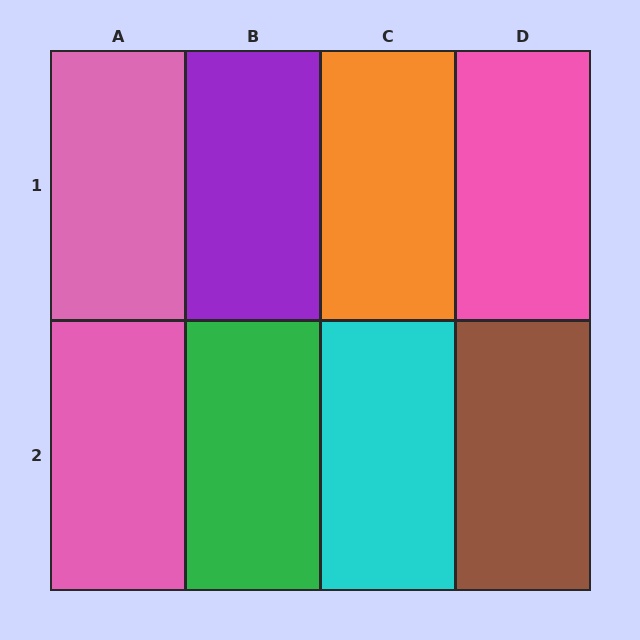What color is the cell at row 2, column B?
Green.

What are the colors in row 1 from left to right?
Pink, purple, orange, pink.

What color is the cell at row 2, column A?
Pink.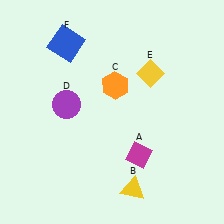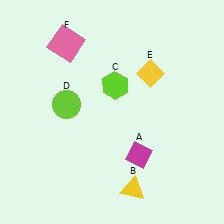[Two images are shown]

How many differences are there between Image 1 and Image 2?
There are 3 differences between the two images.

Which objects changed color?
C changed from orange to lime. D changed from purple to lime. F changed from blue to pink.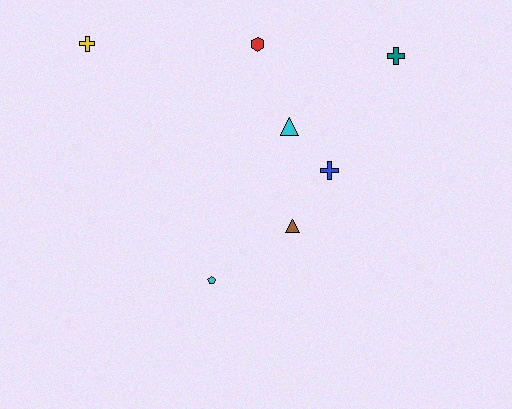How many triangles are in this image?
There are 2 triangles.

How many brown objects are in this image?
There is 1 brown object.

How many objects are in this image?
There are 7 objects.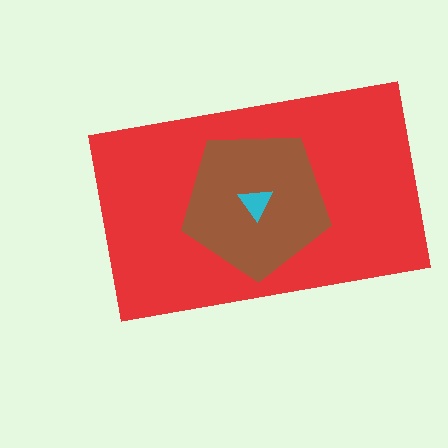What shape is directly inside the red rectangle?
The brown pentagon.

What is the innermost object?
The cyan triangle.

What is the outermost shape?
The red rectangle.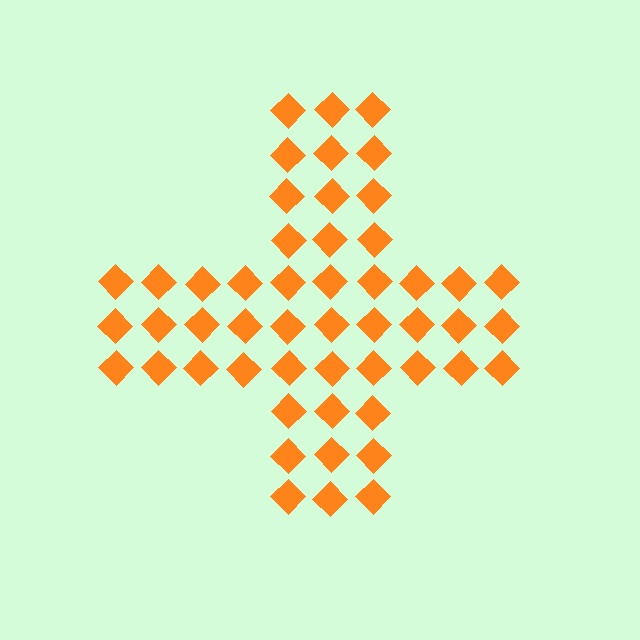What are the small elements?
The small elements are diamonds.